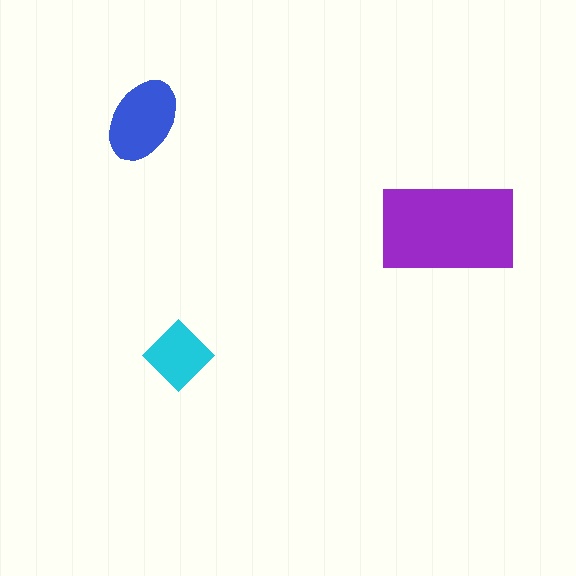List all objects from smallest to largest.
The cyan diamond, the blue ellipse, the purple rectangle.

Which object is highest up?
The blue ellipse is topmost.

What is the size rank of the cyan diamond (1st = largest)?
3rd.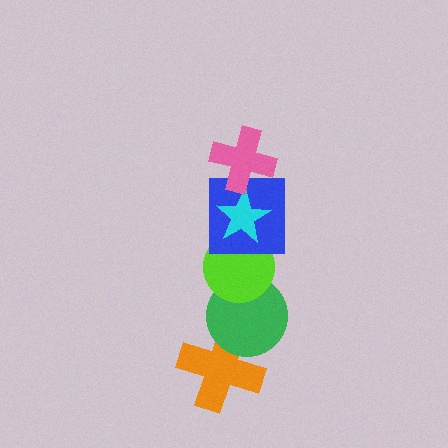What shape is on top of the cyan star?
The pink cross is on top of the cyan star.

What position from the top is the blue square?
The blue square is 3rd from the top.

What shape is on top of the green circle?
The lime circle is on top of the green circle.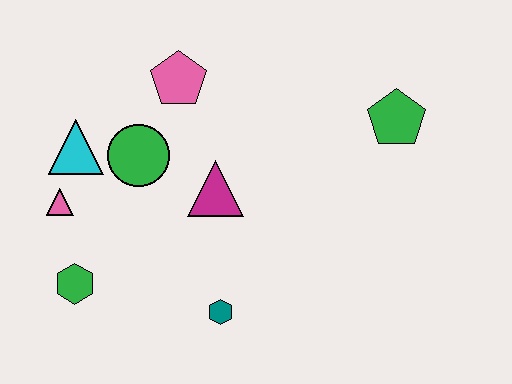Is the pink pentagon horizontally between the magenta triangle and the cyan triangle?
Yes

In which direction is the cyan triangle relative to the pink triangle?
The cyan triangle is above the pink triangle.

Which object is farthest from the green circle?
The green pentagon is farthest from the green circle.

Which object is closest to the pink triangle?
The cyan triangle is closest to the pink triangle.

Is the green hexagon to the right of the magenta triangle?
No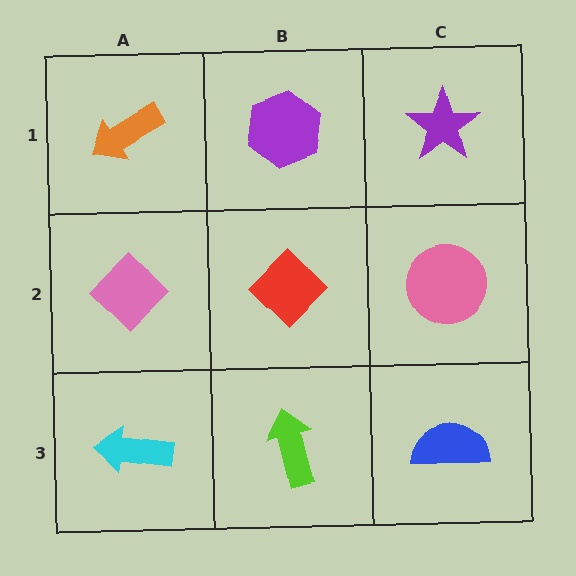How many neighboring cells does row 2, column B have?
4.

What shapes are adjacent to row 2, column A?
An orange arrow (row 1, column A), a cyan arrow (row 3, column A), a red diamond (row 2, column B).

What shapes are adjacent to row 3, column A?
A pink diamond (row 2, column A), a lime arrow (row 3, column B).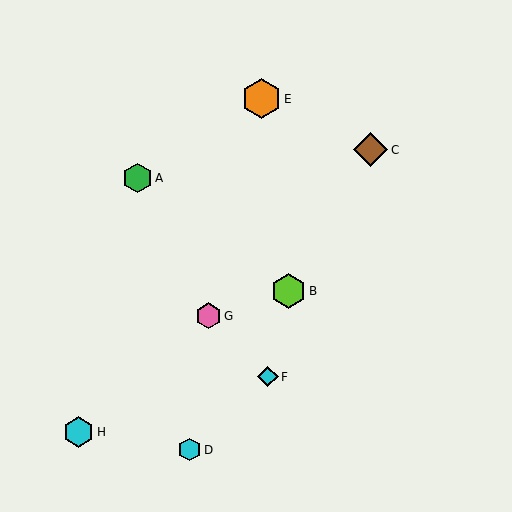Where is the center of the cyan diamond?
The center of the cyan diamond is at (268, 377).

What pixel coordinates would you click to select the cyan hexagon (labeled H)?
Click at (79, 432) to select the cyan hexagon H.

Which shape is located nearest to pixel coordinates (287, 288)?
The lime hexagon (labeled B) at (288, 291) is nearest to that location.